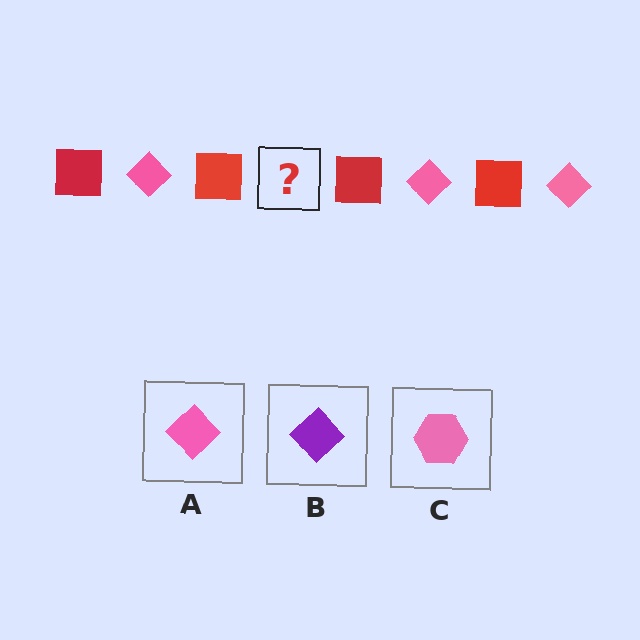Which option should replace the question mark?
Option A.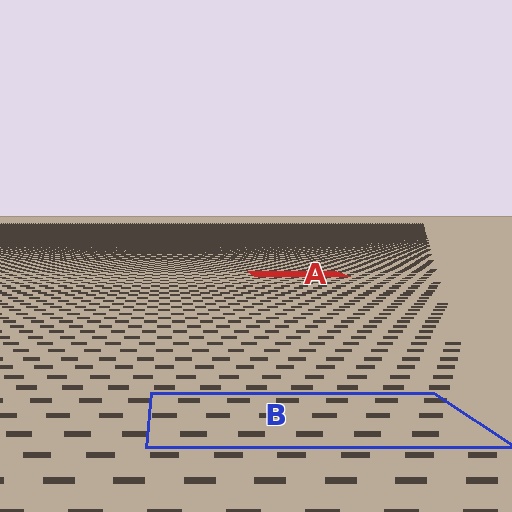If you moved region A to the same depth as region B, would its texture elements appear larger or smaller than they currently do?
They would appear larger. At a closer depth, the same texture elements are projected at a bigger on-screen size.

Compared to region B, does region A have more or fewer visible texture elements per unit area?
Region A has more texture elements per unit area — they are packed more densely because it is farther away.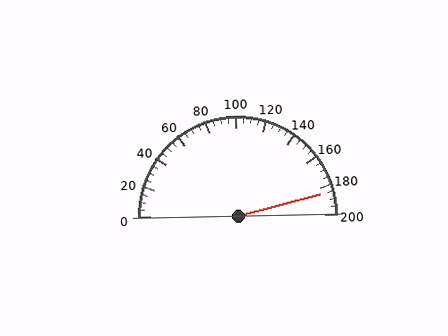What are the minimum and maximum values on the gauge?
The gauge ranges from 0 to 200.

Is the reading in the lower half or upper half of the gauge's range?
The reading is in the upper half of the range (0 to 200).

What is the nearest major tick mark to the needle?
The nearest major tick mark is 180.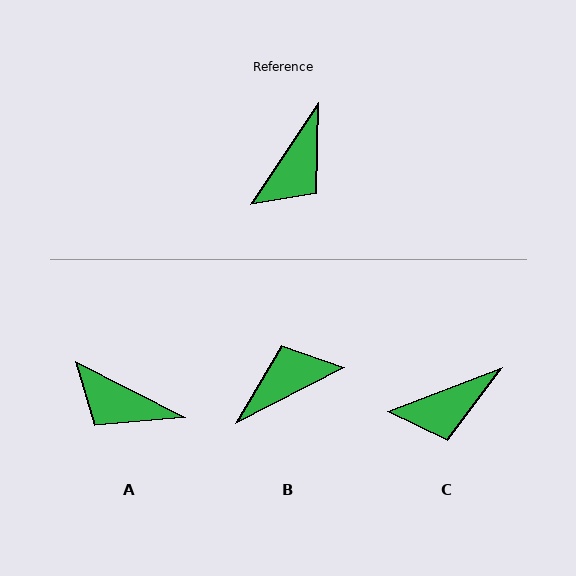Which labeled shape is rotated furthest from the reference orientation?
B, about 151 degrees away.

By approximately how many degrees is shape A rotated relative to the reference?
Approximately 83 degrees clockwise.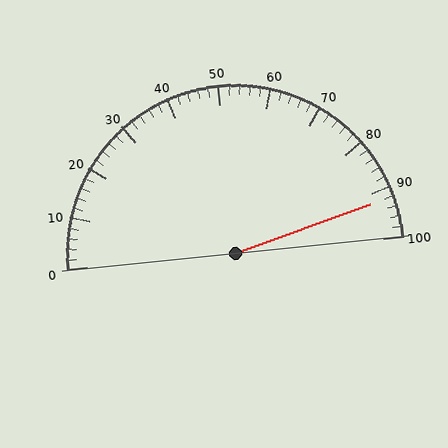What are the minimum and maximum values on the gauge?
The gauge ranges from 0 to 100.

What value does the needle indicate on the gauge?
The needle indicates approximately 92.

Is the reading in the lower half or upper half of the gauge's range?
The reading is in the upper half of the range (0 to 100).